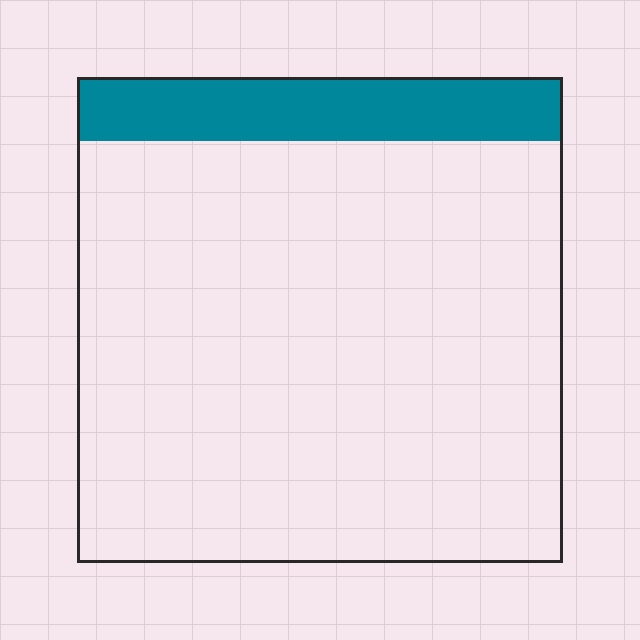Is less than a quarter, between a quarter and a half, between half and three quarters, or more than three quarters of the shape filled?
Less than a quarter.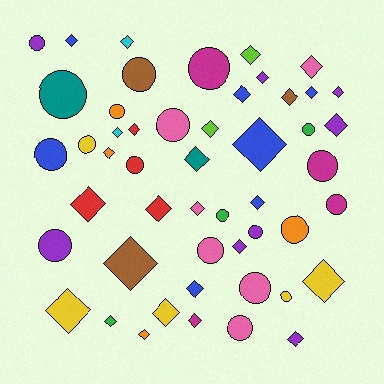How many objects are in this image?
There are 50 objects.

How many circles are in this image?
There are 20 circles.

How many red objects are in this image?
There are 4 red objects.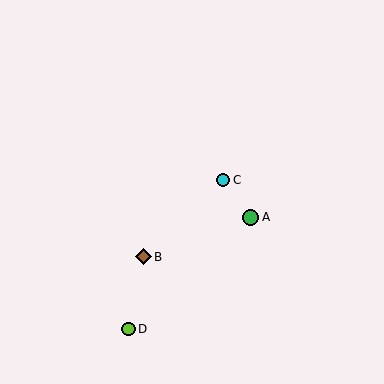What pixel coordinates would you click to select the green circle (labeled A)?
Click at (250, 217) to select the green circle A.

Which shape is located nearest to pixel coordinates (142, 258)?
The brown diamond (labeled B) at (143, 257) is nearest to that location.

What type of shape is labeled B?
Shape B is a brown diamond.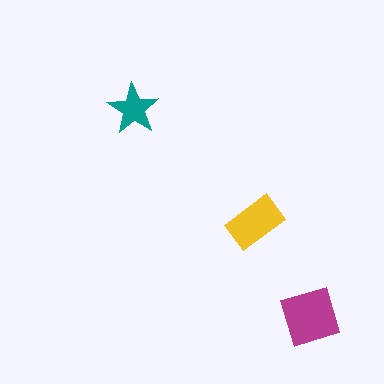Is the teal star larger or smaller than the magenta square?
Smaller.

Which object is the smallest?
The teal star.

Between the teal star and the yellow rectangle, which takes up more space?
The yellow rectangle.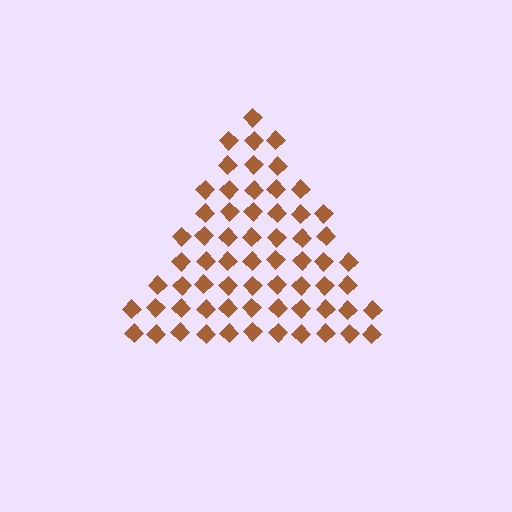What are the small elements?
The small elements are diamonds.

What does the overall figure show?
The overall figure shows a triangle.